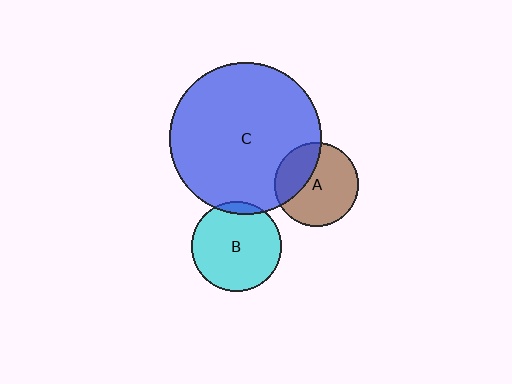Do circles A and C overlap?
Yes.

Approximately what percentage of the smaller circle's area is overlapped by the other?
Approximately 30%.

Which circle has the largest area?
Circle C (blue).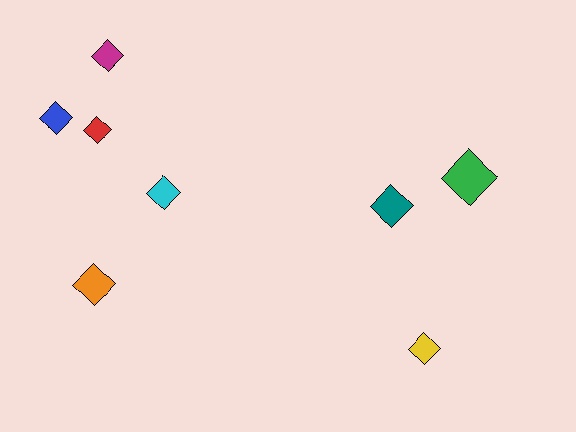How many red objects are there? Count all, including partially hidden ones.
There is 1 red object.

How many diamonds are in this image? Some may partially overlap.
There are 8 diamonds.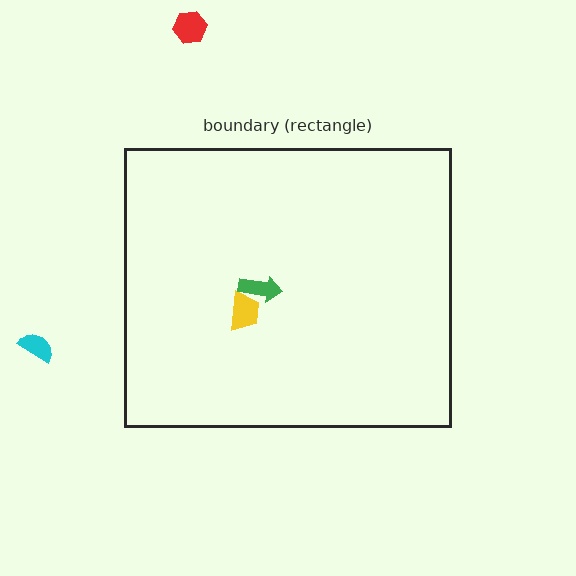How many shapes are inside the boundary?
2 inside, 2 outside.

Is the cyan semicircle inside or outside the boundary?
Outside.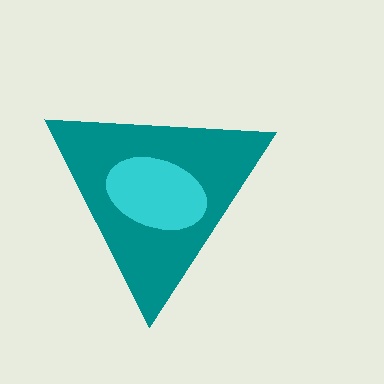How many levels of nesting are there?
2.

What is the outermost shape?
The teal triangle.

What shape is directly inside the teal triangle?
The cyan ellipse.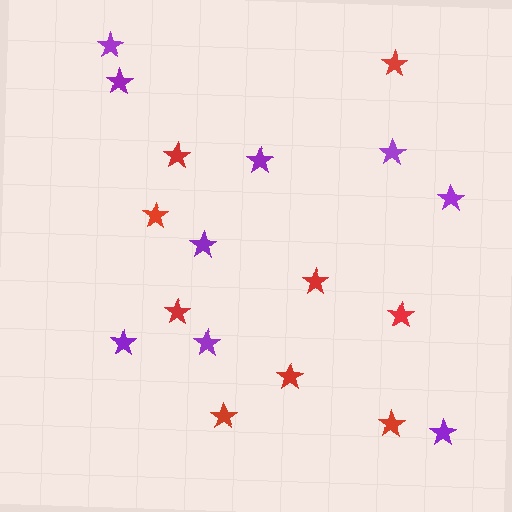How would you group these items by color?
There are 2 groups: one group of red stars (9) and one group of purple stars (9).